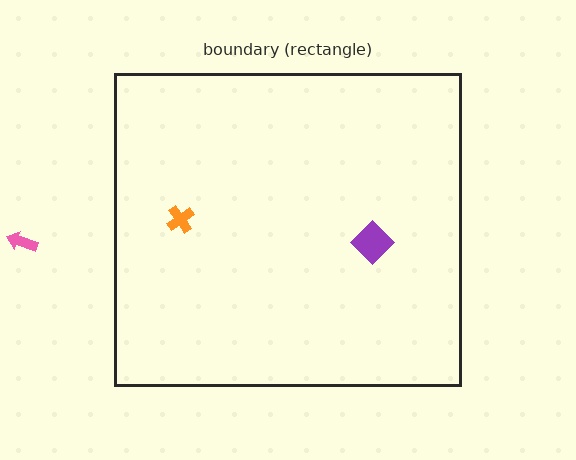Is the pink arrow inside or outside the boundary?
Outside.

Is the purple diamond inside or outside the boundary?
Inside.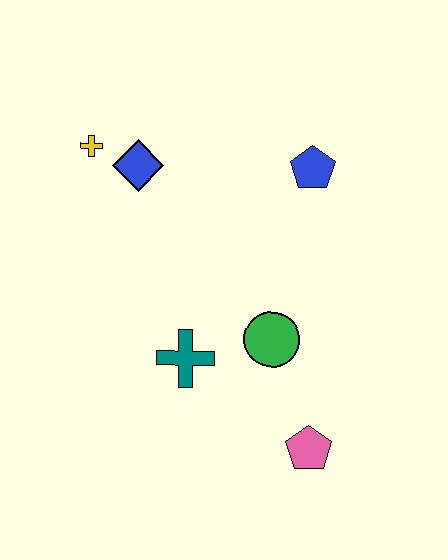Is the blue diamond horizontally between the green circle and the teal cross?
No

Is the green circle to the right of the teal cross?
Yes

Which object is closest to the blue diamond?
The yellow cross is closest to the blue diamond.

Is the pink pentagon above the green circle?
No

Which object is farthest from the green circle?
The yellow cross is farthest from the green circle.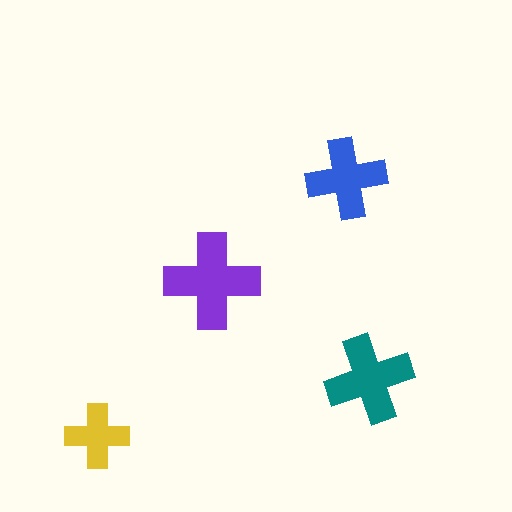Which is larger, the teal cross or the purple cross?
The purple one.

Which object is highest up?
The blue cross is topmost.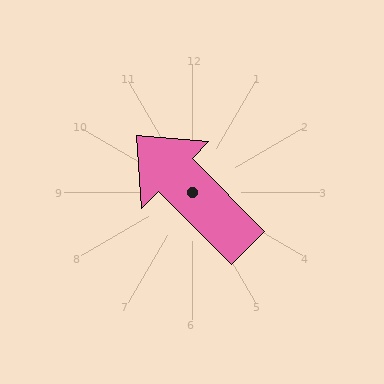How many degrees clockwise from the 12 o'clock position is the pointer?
Approximately 315 degrees.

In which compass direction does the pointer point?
Northwest.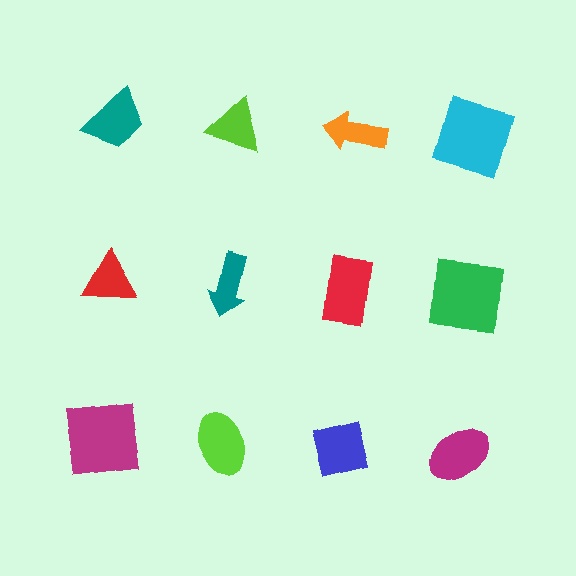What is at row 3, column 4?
A magenta ellipse.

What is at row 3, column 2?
A lime ellipse.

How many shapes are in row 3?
4 shapes.